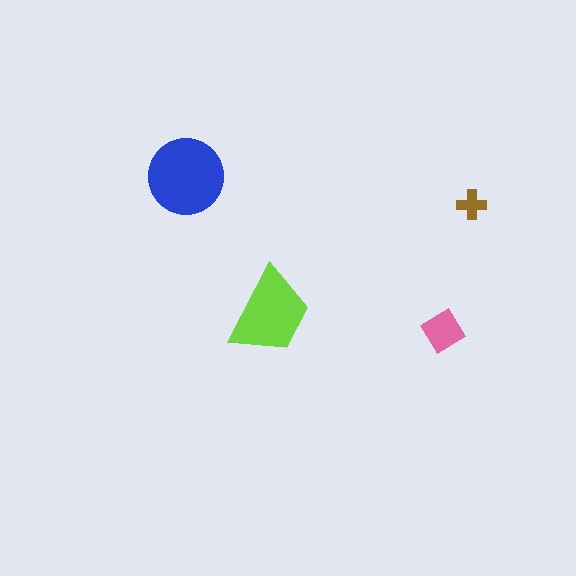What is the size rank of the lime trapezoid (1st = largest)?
2nd.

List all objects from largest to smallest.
The blue circle, the lime trapezoid, the pink diamond, the brown cross.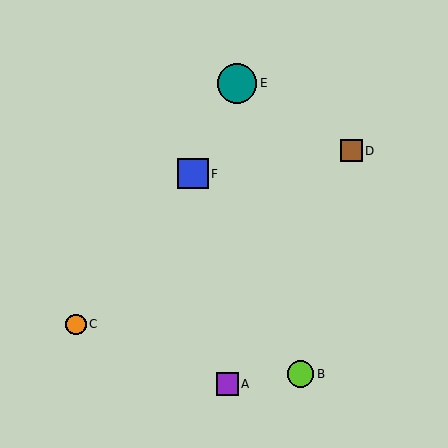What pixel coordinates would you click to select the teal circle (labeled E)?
Click at (237, 84) to select the teal circle E.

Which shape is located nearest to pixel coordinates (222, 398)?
The purple square (labeled A) at (227, 384) is nearest to that location.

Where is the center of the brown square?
The center of the brown square is at (352, 151).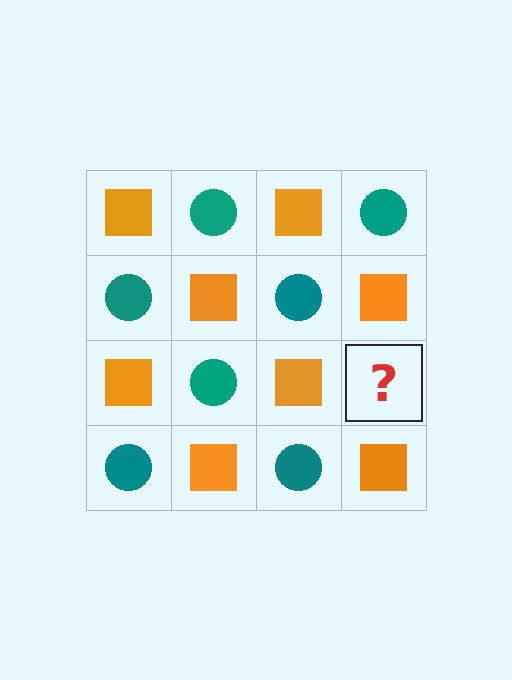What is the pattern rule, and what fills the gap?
The rule is that it alternates orange square and teal circle in a checkerboard pattern. The gap should be filled with a teal circle.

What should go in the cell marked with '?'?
The missing cell should contain a teal circle.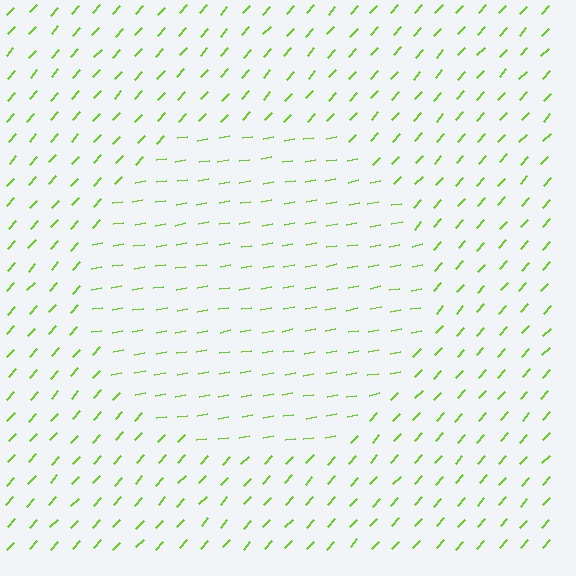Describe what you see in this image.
The image is filled with small lime line segments. A circle region in the image has lines oriented differently from the surrounding lines, creating a visible texture boundary.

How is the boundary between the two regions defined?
The boundary is defined purely by a change in line orientation (approximately 37 degrees difference). All lines are the same color and thickness.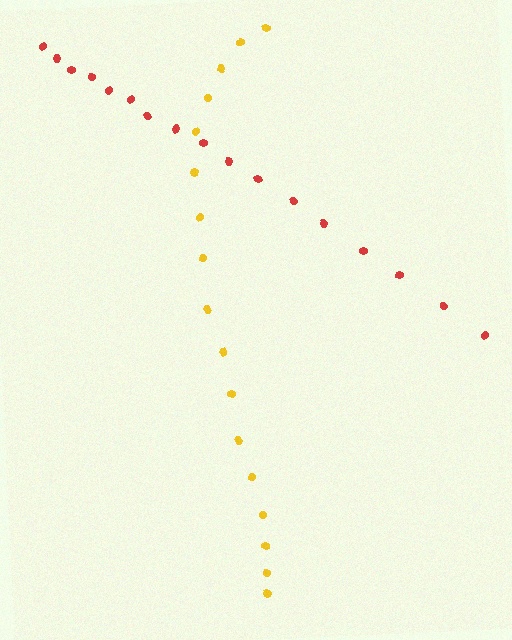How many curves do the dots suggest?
There are 2 distinct paths.